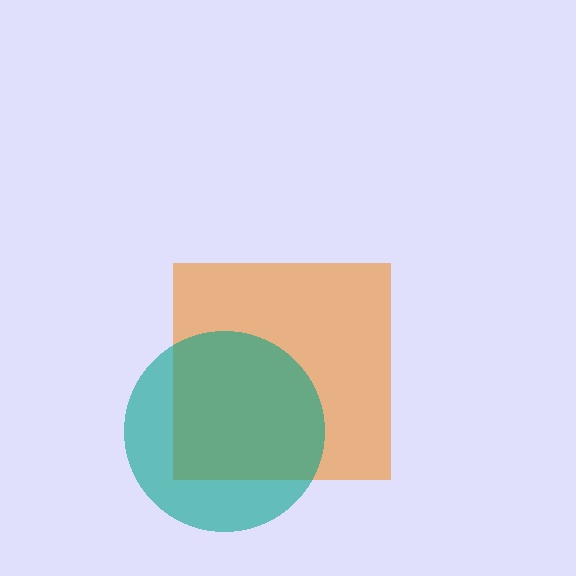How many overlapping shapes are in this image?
There are 2 overlapping shapes in the image.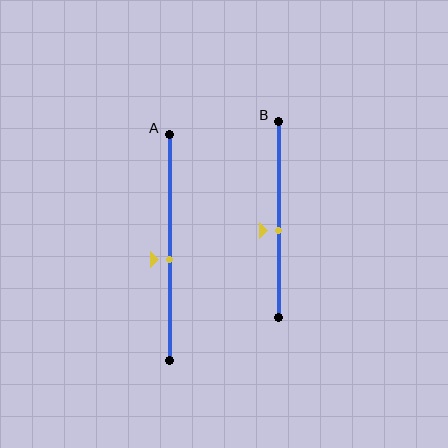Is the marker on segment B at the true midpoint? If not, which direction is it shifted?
No, the marker on segment B is shifted downward by about 5% of the segment length.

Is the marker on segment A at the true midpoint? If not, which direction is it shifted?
No, the marker on segment A is shifted downward by about 5% of the segment length.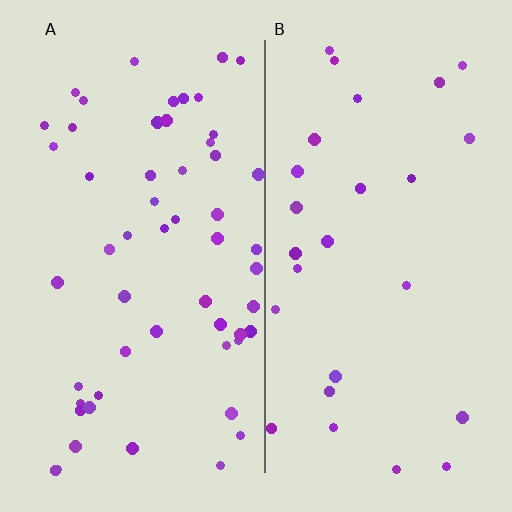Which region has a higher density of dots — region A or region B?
A (the left).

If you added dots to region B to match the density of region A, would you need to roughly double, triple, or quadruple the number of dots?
Approximately double.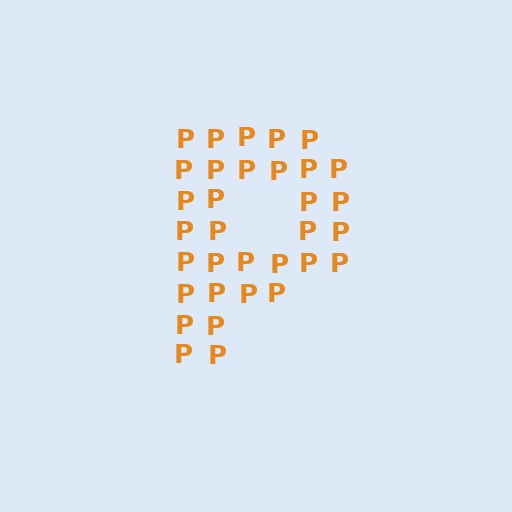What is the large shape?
The large shape is the letter P.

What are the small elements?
The small elements are letter P's.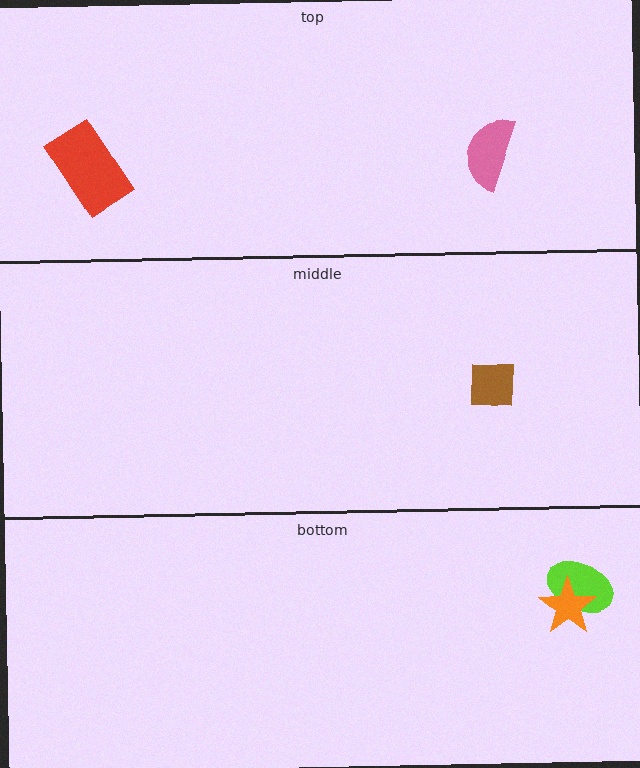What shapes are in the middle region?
The brown square.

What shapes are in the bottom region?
The lime ellipse, the orange star.